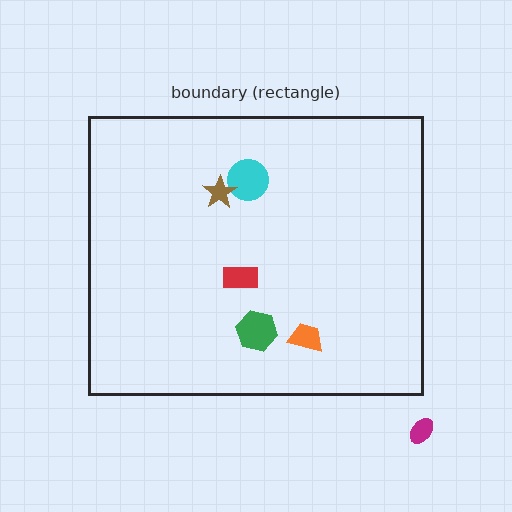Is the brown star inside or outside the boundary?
Inside.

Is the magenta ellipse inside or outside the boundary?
Outside.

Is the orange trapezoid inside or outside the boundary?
Inside.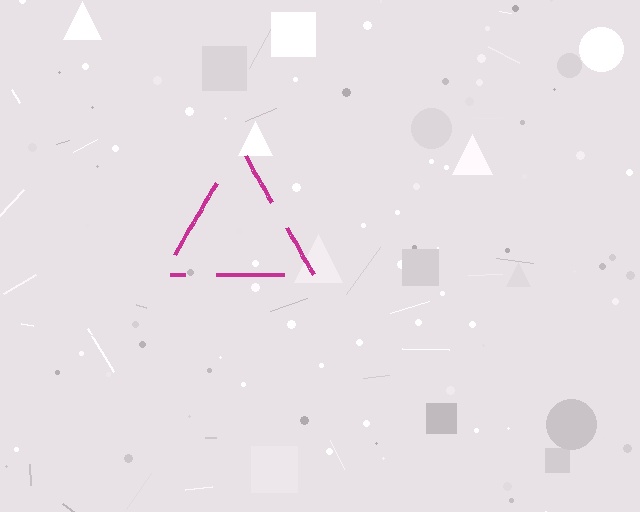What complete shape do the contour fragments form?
The contour fragments form a triangle.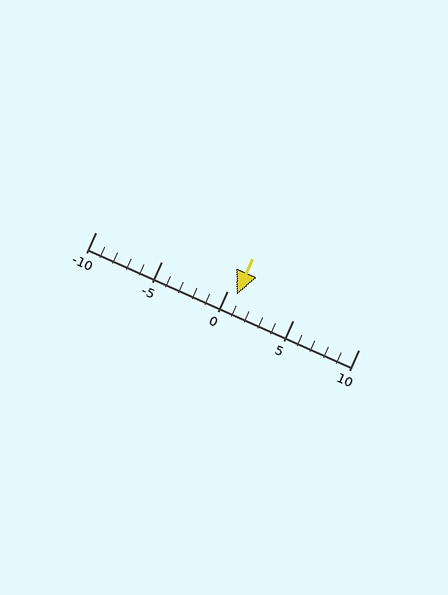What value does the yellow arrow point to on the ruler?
The yellow arrow points to approximately 1.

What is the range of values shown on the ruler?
The ruler shows values from -10 to 10.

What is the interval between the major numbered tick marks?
The major tick marks are spaced 5 units apart.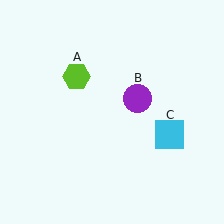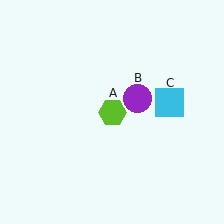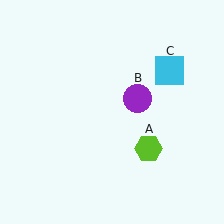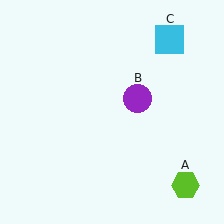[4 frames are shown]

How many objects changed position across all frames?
2 objects changed position: lime hexagon (object A), cyan square (object C).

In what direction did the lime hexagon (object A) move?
The lime hexagon (object A) moved down and to the right.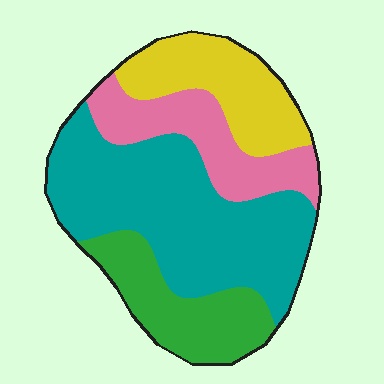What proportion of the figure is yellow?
Yellow takes up about one fifth (1/5) of the figure.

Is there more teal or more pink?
Teal.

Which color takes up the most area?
Teal, at roughly 45%.